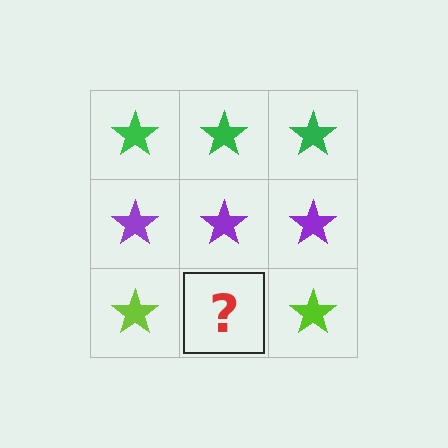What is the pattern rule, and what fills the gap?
The rule is that each row has a consistent color. The gap should be filled with a lime star.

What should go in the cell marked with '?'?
The missing cell should contain a lime star.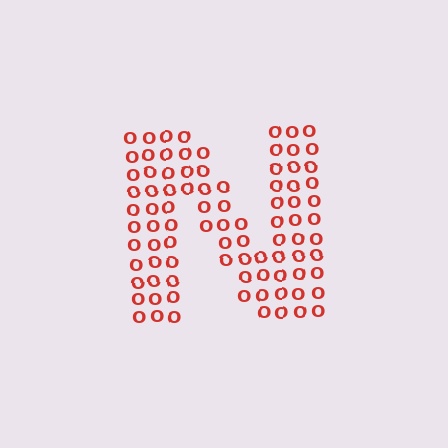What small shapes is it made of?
It is made of small letter O's.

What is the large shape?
The large shape is the letter N.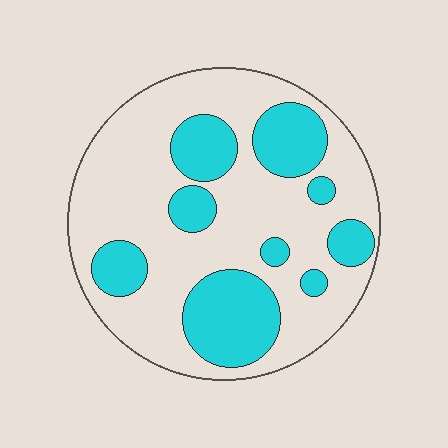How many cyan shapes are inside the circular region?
9.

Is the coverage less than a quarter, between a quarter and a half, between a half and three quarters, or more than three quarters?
Between a quarter and a half.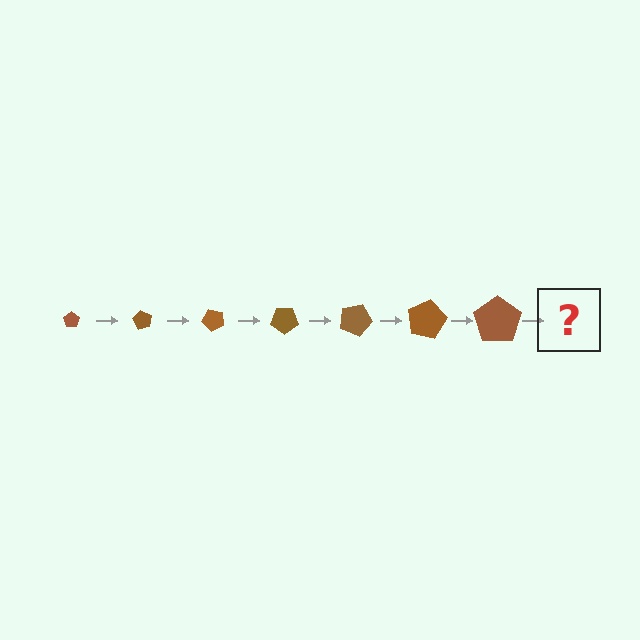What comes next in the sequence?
The next element should be a pentagon, larger than the previous one and rotated 420 degrees from the start.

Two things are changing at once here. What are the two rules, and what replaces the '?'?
The two rules are that the pentagon grows larger each step and it rotates 60 degrees each step. The '?' should be a pentagon, larger than the previous one and rotated 420 degrees from the start.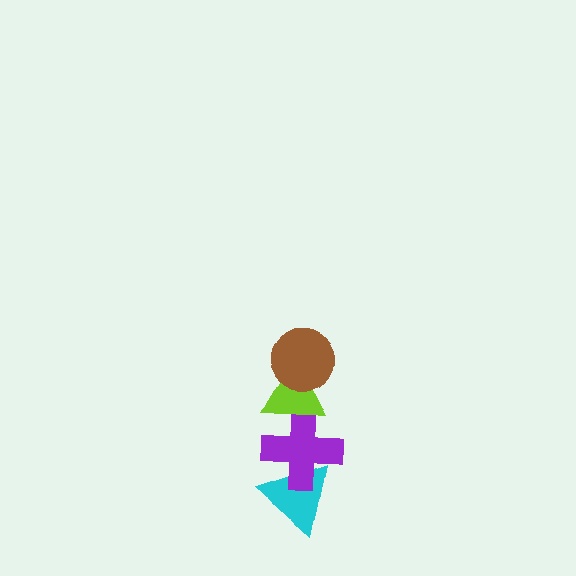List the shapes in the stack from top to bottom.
From top to bottom: the brown circle, the lime triangle, the purple cross, the cyan triangle.